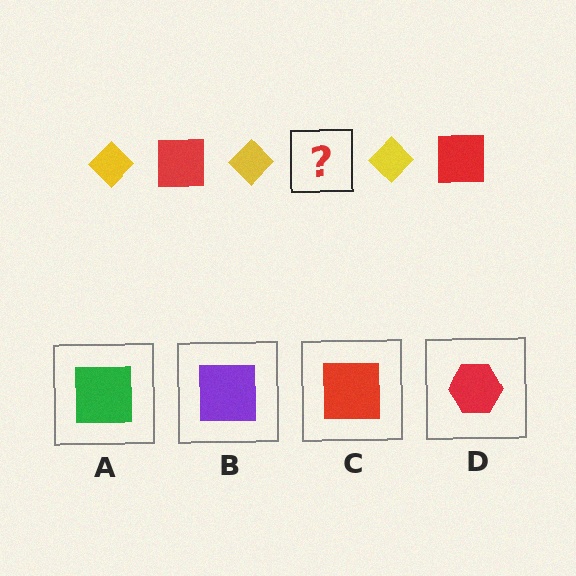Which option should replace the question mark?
Option C.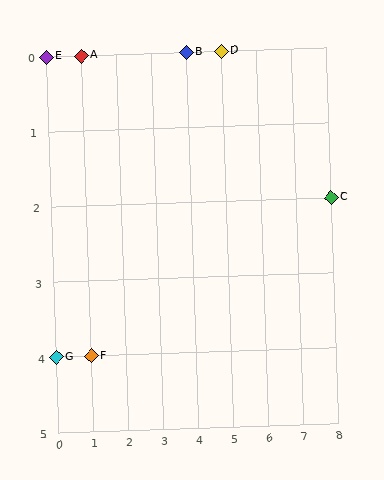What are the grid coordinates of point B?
Point B is at grid coordinates (4, 0).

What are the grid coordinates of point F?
Point F is at grid coordinates (1, 4).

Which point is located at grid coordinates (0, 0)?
Point E is at (0, 0).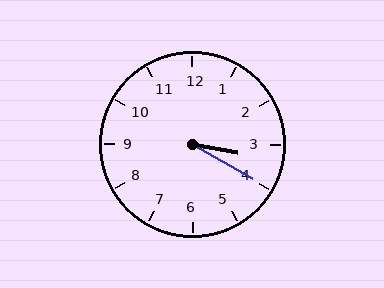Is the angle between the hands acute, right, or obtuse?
It is acute.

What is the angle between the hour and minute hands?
Approximately 20 degrees.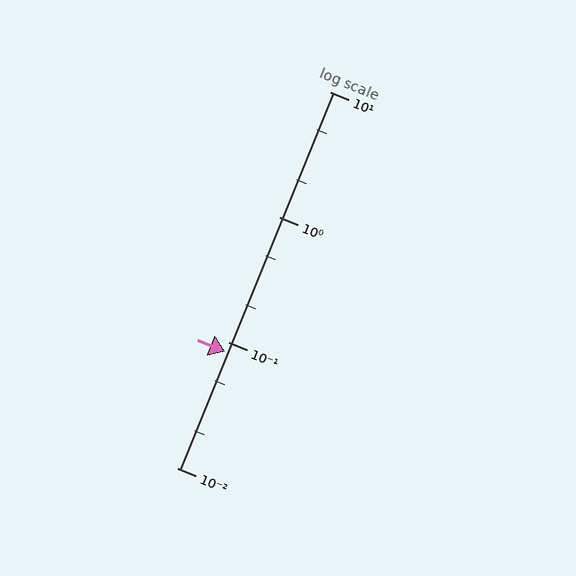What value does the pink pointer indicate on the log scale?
The pointer indicates approximately 0.084.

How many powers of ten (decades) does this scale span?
The scale spans 3 decades, from 0.01 to 10.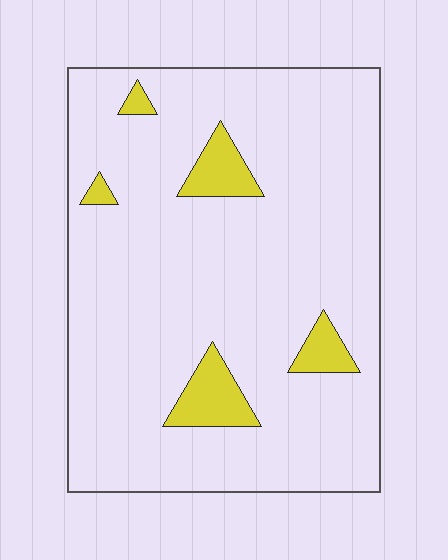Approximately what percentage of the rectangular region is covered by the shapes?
Approximately 10%.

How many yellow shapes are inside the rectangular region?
5.